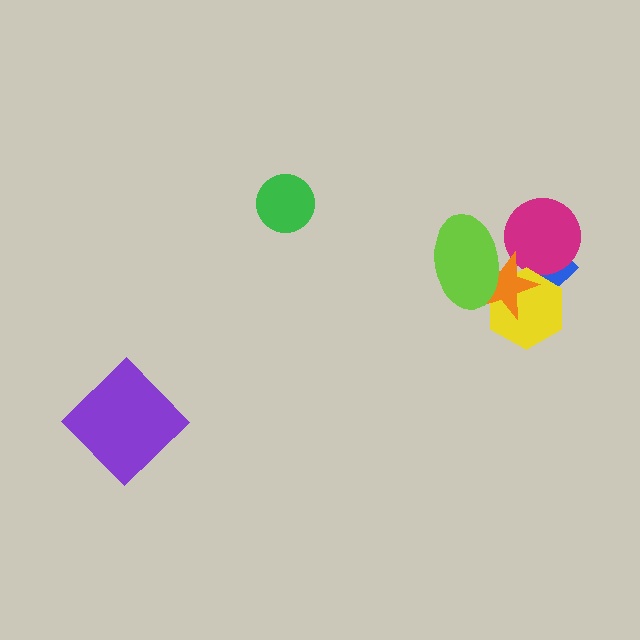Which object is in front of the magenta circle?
The orange star is in front of the magenta circle.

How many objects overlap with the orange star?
4 objects overlap with the orange star.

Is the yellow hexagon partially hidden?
Yes, it is partially covered by another shape.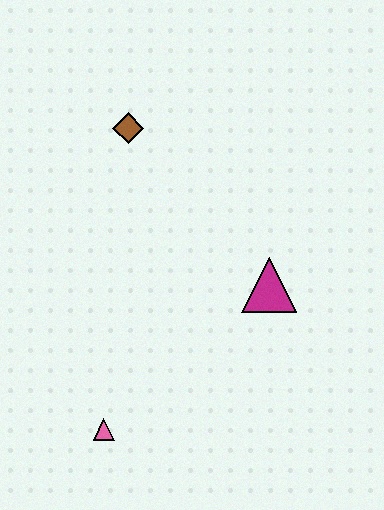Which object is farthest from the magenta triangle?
The pink triangle is farthest from the magenta triangle.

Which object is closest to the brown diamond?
The magenta triangle is closest to the brown diamond.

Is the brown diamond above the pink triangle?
Yes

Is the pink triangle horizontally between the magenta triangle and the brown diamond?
No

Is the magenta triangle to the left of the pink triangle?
No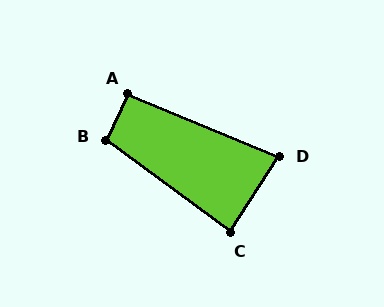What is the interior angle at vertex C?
Approximately 87 degrees (approximately right).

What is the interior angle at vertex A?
Approximately 93 degrees (approximately right).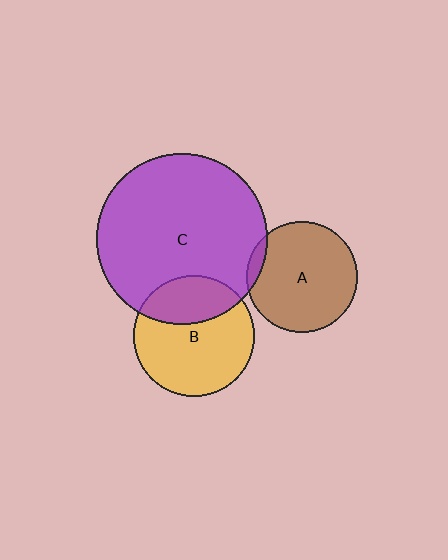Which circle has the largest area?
Circle C (purple).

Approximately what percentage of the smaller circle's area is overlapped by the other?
Approximately 30%.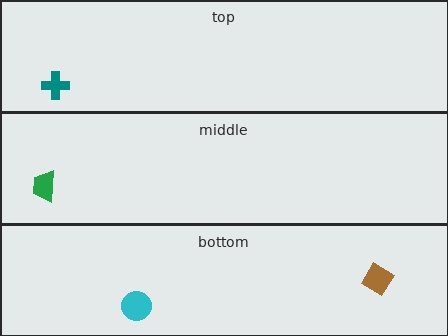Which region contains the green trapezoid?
The middle region.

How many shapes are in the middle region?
1.